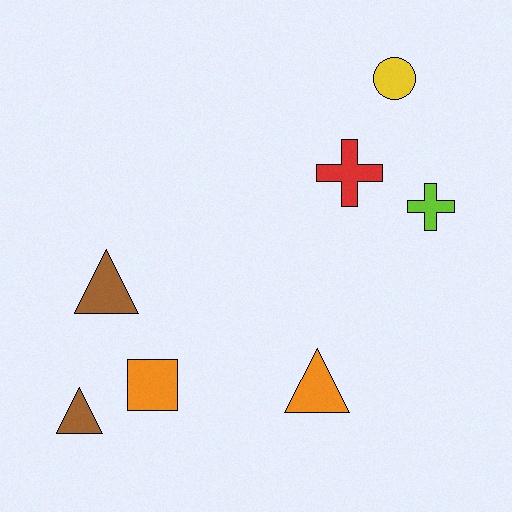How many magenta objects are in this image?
There are no magenta objects.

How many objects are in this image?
There are 7 objects.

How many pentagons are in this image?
There are no pentagons.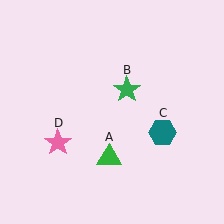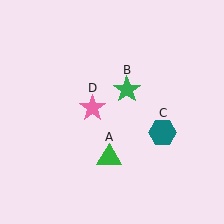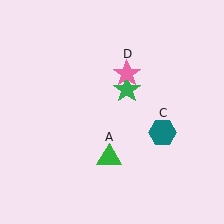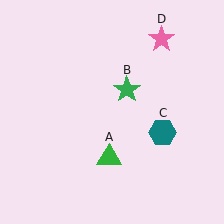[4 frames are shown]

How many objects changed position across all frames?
1 object changed position: pink star (object D).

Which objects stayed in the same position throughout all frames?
Green triangle (object A) and green star (object B) and teal hexagon (object C) remained stationary.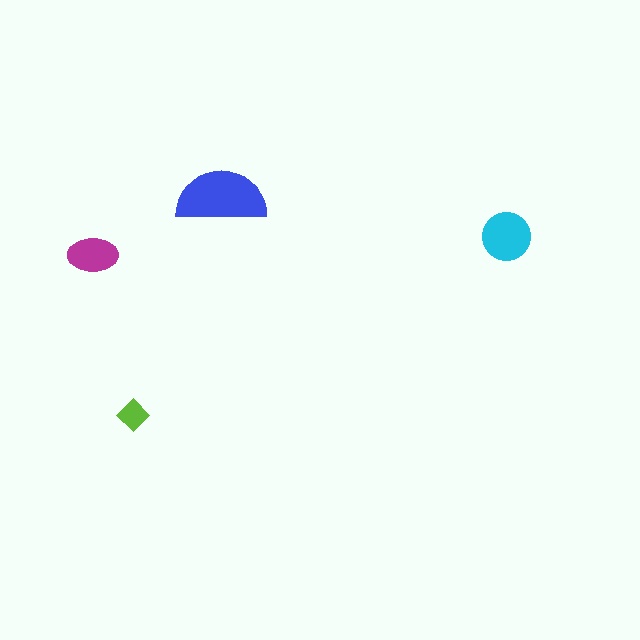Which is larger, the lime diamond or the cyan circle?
The cyan circle.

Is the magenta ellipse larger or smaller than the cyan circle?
Smaller.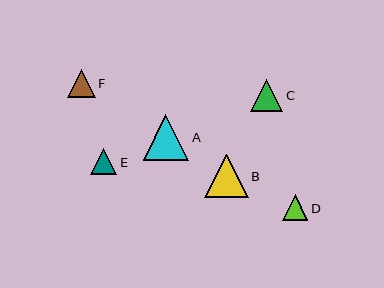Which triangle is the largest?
Triangle A is the largest with a size of approximately 46 pixels.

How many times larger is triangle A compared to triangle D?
Triangle A is approximately 1.8 times the size of triangle D.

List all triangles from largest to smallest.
From largest to smallest: A, B, C, F, E, D.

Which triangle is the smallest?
Triangle D is the smallest with a size of approximately 25 pixels.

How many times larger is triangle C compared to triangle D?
Triangle C is approximately 1.3 times the size of triangle D.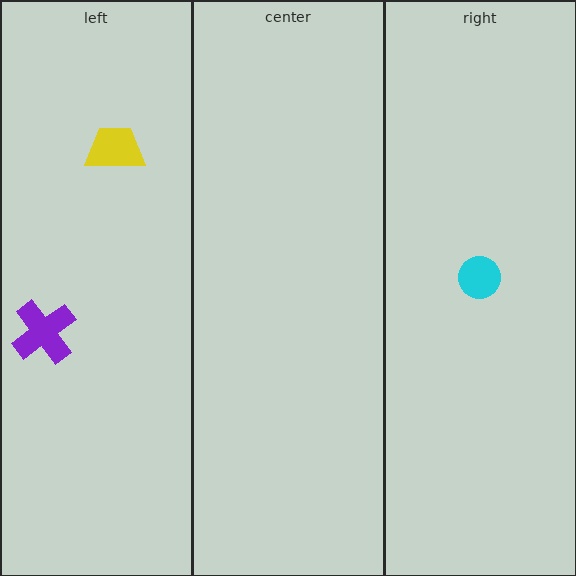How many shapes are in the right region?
1.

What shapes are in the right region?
The cyan circle.